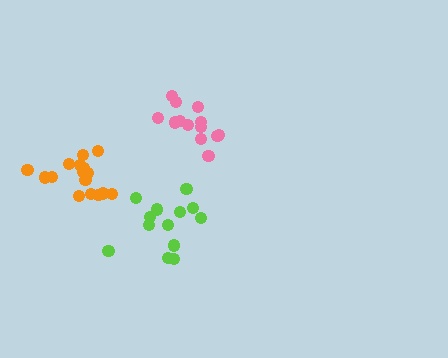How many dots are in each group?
Group 1: 16 dots, Group 2: 13 dots, Group 3: 13 dots (42 total).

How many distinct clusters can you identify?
There are 3 distinct clusters.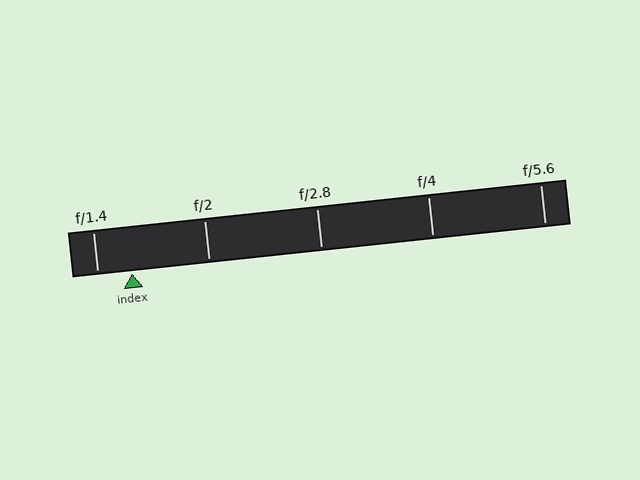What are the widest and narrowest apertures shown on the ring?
The widest aperture shown is f/1.4 and the narrowest is f/5.6.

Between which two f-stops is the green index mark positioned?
The index mark is between f/1.4 and f/2.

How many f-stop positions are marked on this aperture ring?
There are 5 f-stop positions marked.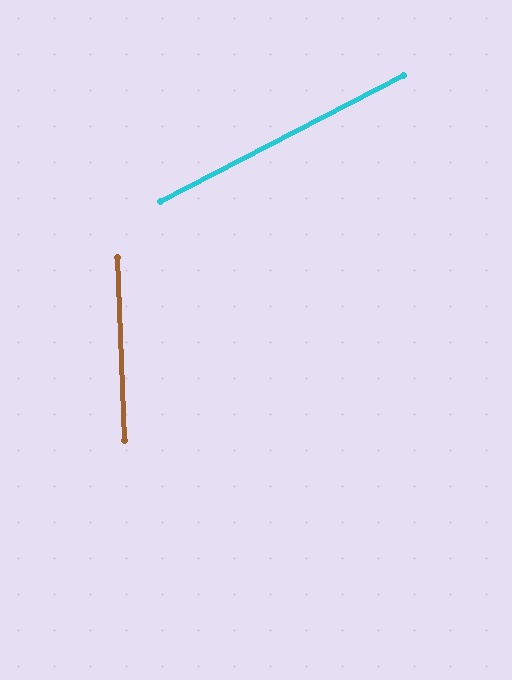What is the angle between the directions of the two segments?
Approximately 65 degrees.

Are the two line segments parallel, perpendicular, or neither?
Neither parallel nor perpendicular — they differ by about 65°.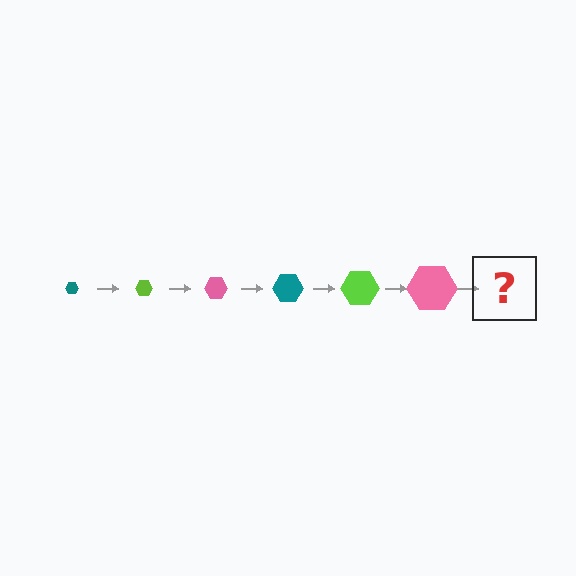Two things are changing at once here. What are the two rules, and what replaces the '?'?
The two rules are that the hexagon grows larger each step and the color cycles through teal, lime, and pink. The '?' should be a teal hexagon, larger than the previous one.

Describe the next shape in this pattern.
It should be a teal hexagon, larger than the previous one.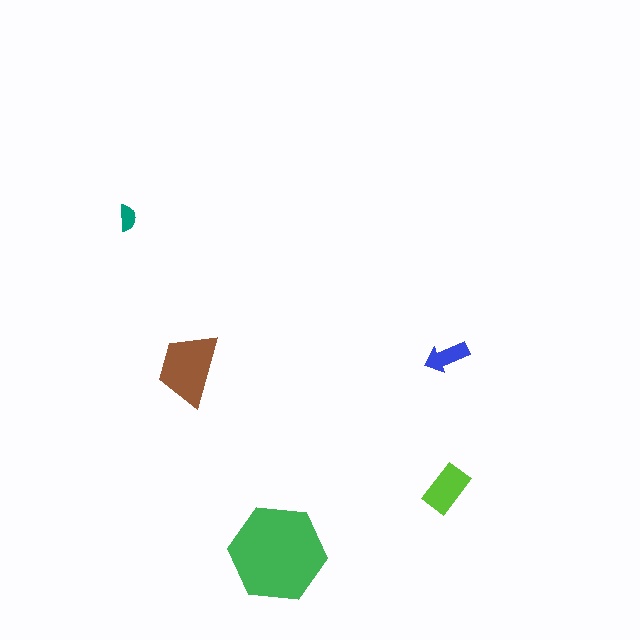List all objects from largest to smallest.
The green hexagon, the brown trapezoid, the lime rectangle, the blue arrow, the teal semicircle.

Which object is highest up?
The teal semicircle is topmost.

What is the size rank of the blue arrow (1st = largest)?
4th.